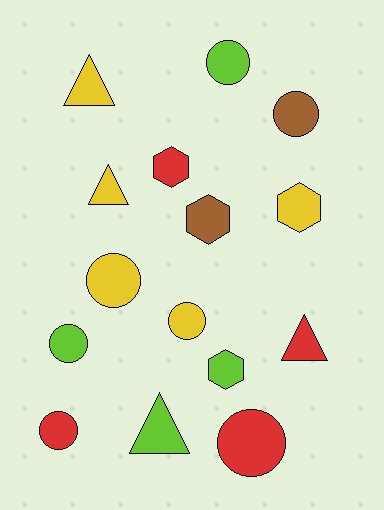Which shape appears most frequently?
Circle, with 7 objects.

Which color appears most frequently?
Yellow, with 5 objects.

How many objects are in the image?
There are 15 objects.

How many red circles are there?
There are 2 red circles.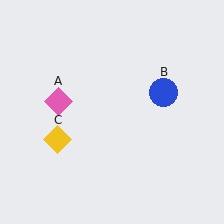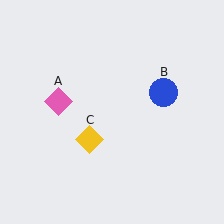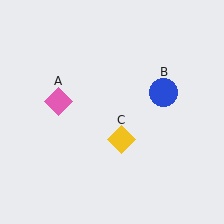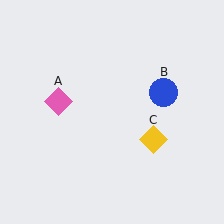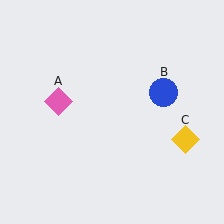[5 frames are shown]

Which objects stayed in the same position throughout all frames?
Pink diamond (object A) and blue circle (object B) remained stationary.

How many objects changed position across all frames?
1 object changed position: yellow diamond (object C).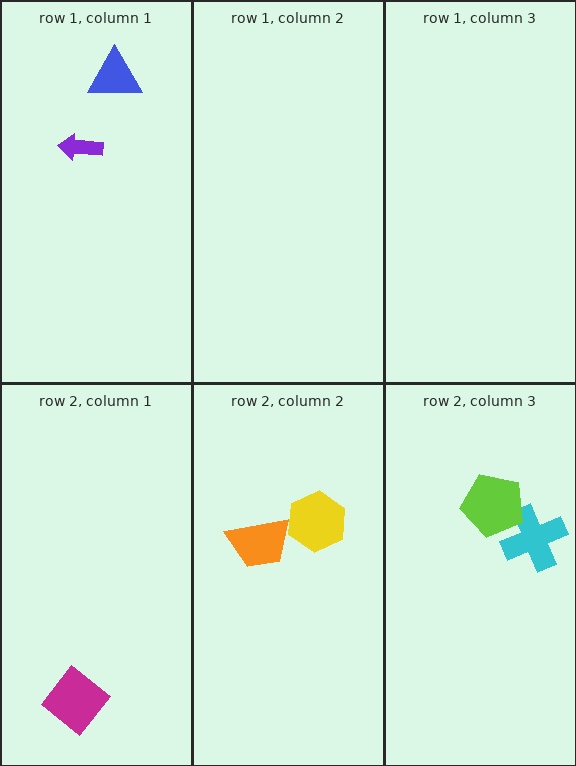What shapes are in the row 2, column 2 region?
The yellow hexagon, the orange trapezoid.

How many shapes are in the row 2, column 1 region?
1.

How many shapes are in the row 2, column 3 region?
2.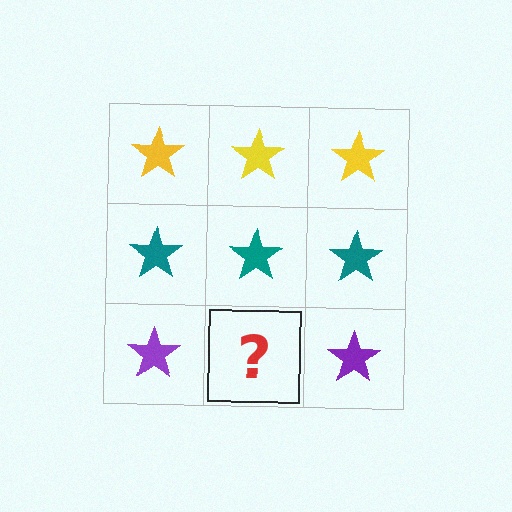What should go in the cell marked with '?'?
The missing cell should contain a purple star.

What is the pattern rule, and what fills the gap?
The rule is that each row has a consistent color. The gap should be filled with a purple star.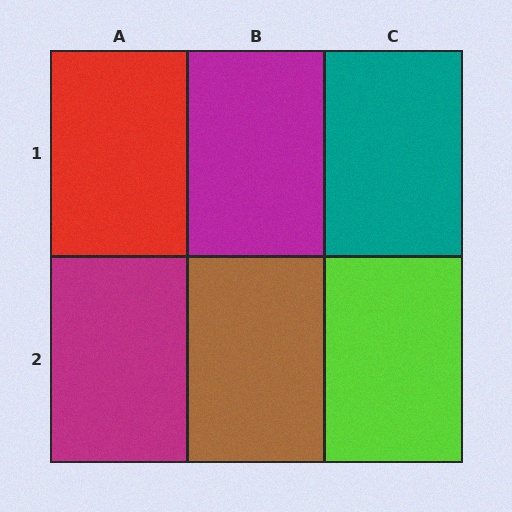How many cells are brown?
1 cell is brown.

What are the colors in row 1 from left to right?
Red, magenta, teal.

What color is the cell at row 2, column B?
Brown.